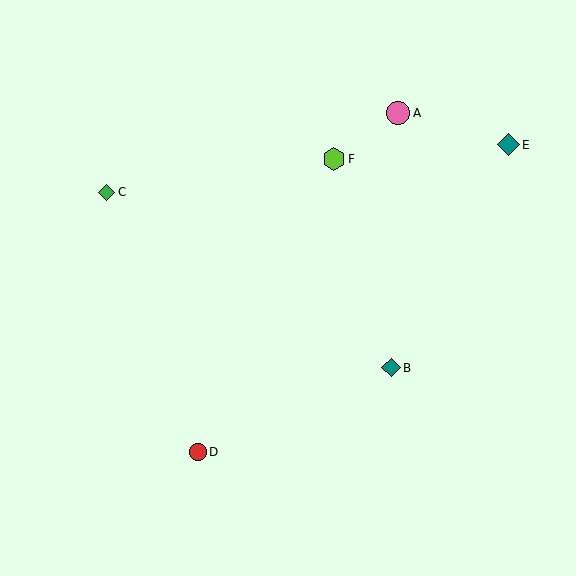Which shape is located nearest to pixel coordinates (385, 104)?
The pink circle (labeled A) at (398, 113) is nearest to that location.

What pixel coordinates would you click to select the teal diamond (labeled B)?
Click at (391, 368) to select the teal diamond B.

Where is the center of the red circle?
The center of the red circle is at (198, 452).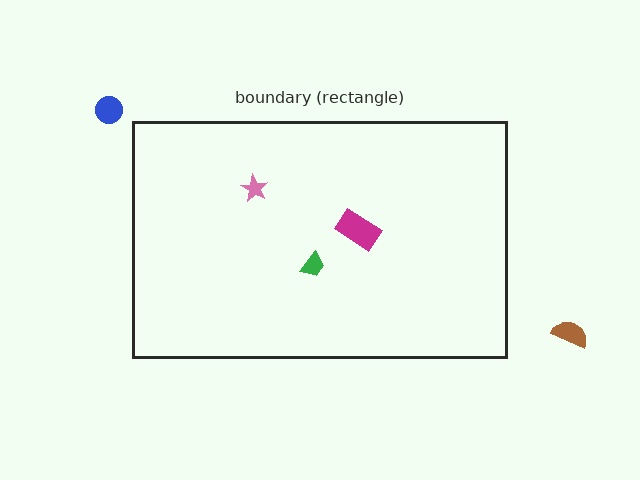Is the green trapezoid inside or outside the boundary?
Inside.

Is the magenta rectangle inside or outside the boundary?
Inside.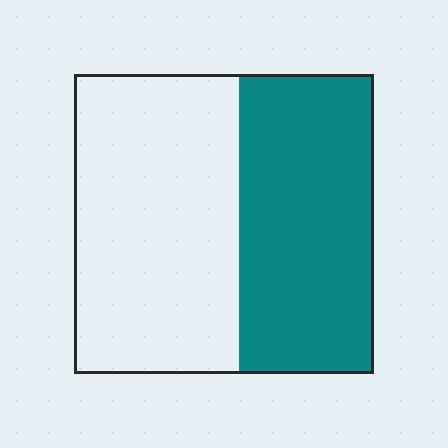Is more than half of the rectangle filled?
No.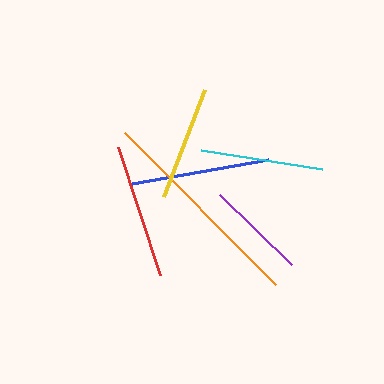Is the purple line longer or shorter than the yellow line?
The yellow line is longer than the purple line.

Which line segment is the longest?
The orange line is the longest at approximately 214 pixels.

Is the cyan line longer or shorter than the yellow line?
The cyan line is longer than the yellow line.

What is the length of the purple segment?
The purple segment is approximately 101 pixels long.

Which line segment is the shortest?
The purple line is the shortest at approximately 101 pixels.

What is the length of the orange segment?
The orange segment is approximately 214 pixels long.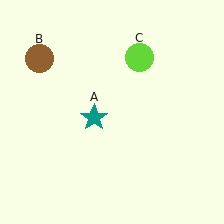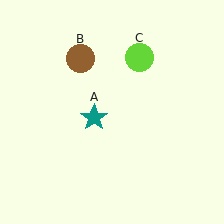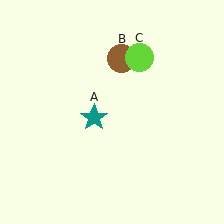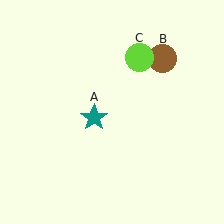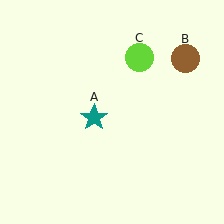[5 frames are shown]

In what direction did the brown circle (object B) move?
The brown circle (object B) moved right.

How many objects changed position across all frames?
1 object changed position: brown circle (object B).